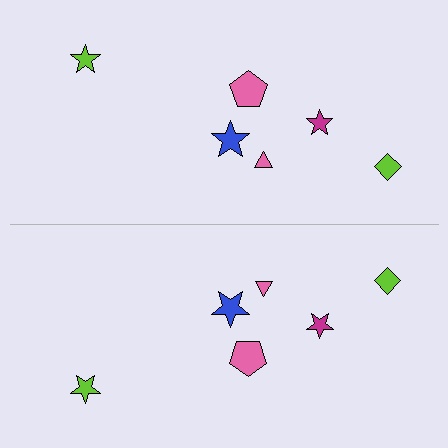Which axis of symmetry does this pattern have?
The pattern has a horizontal axis of symmetry running through the center of the image.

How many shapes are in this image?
There are 12 shapes in this image.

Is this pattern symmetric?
Yes, this pattern has bilateral (reflection) symmetry.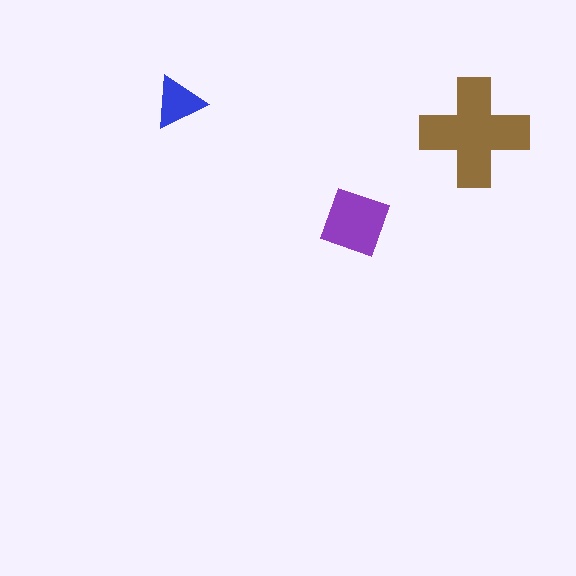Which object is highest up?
The blue triangle is topmost.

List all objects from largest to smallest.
The brown cross, the purple diamond, the blue triangle.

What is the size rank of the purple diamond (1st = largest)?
2nd.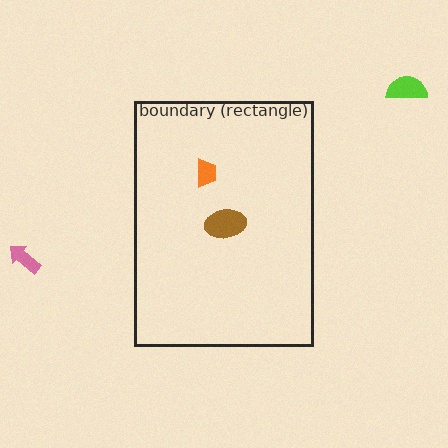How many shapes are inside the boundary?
2 inside, 2 outside.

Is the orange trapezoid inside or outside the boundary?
Inside.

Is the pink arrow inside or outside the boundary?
Outside.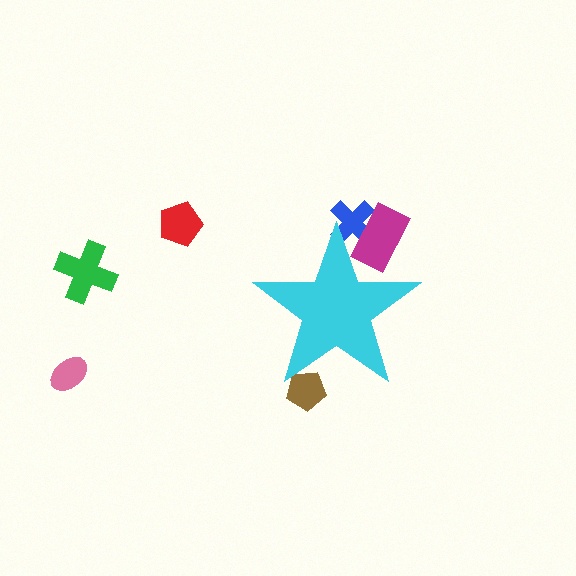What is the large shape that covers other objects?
A cyan star.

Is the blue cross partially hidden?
Yes, the blue cross is partially hidden behind the cyan star.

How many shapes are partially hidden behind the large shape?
3 shapes are partially hidden.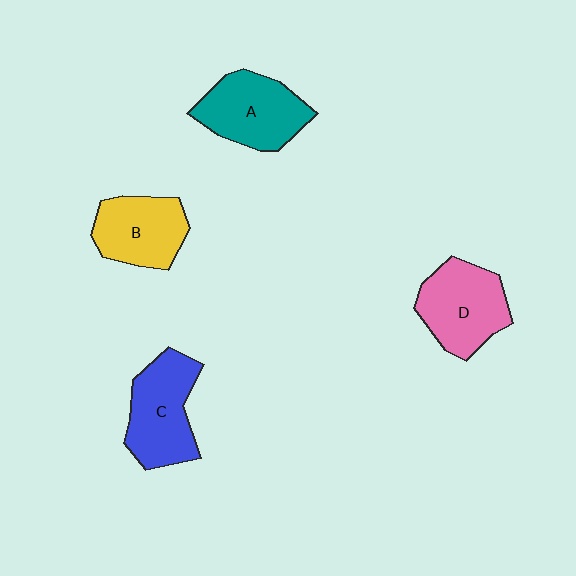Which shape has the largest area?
Shape C (blue).